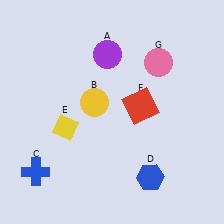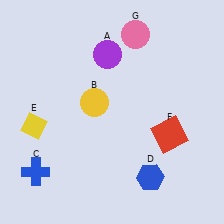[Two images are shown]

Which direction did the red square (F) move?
The red square (F) moved right.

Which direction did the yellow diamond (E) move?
The yellow diamond (E) moved left.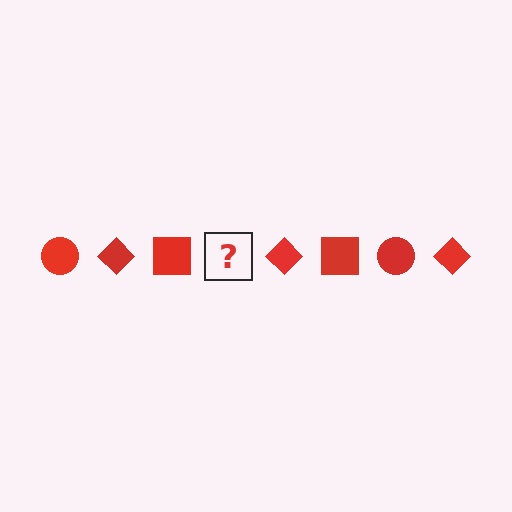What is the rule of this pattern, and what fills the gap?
The rule is that the pattern cycles through circle, diamond, square shapes in red. The gap should be filled with a red circle.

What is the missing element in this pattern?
The missing element is a red circle.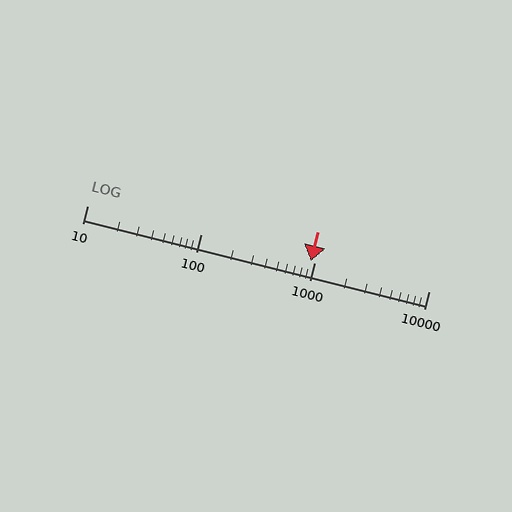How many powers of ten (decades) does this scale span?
The scale spans 3 decades, from 10 to 10000.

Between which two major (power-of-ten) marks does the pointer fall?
The pointer is between 100 and 1000.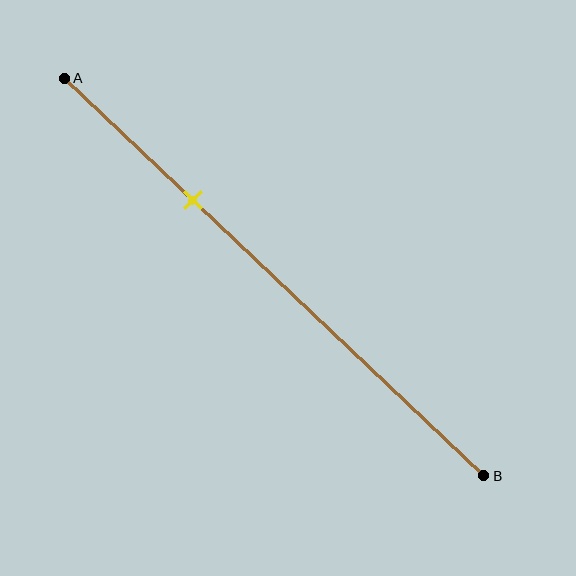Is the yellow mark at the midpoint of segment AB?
No, the mark is at about 30% from A, not at the 50% midpoint.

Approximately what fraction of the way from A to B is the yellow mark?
The yellow mark is approximately 30% of the way from A to B.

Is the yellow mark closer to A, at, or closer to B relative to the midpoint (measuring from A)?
The yellow mark is closer to point A than the midpoint of segment AB.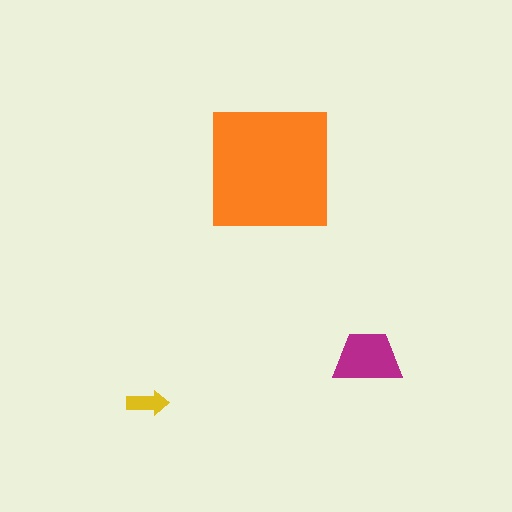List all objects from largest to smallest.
The orange square, the magenta trapezoid, the yellow arrow.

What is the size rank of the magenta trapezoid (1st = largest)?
2nd.